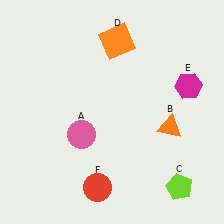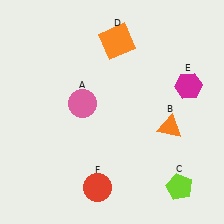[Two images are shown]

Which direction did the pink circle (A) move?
The pink circle (A) moved up.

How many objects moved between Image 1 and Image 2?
1 object moved between the two images.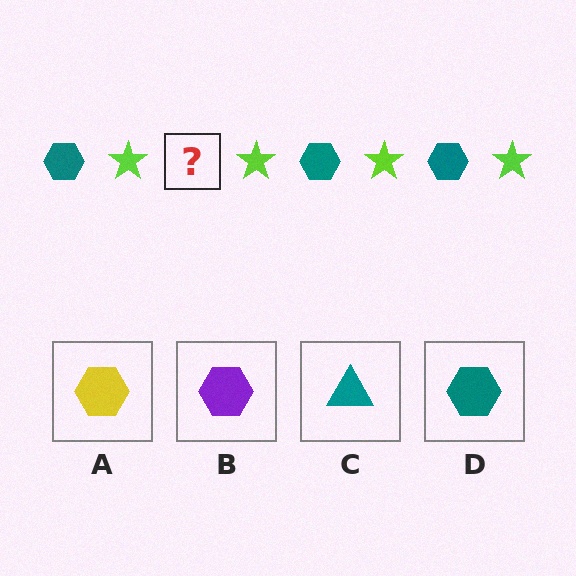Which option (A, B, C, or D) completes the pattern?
D.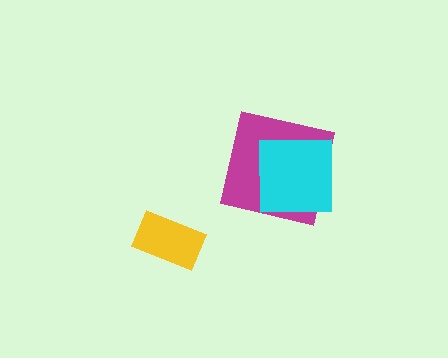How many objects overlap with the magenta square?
1 object overlaps with the magenta square.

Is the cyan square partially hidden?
No, no other shape covers it.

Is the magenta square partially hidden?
Yes, it is partially covered by another shape.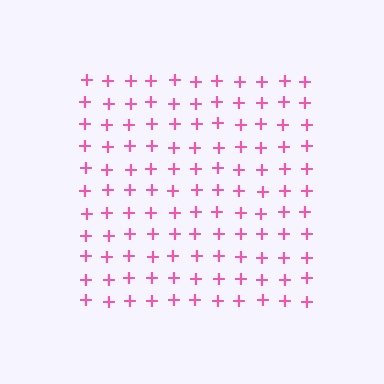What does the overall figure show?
The overall figure shows a square.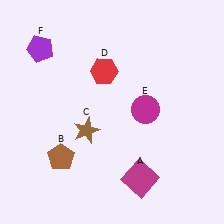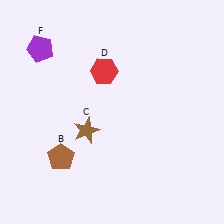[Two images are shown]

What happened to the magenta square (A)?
The magenta square (A) was removed in Image 2. It was in the bottom-right area of Image 1.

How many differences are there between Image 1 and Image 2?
There are 2 differences between the two images.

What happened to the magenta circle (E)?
The magenta circle (E) was removed in Image 2. It was in the top-right area of Image 1.